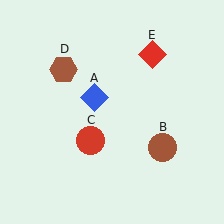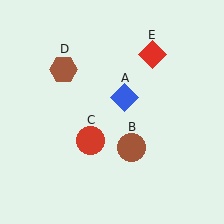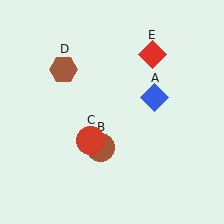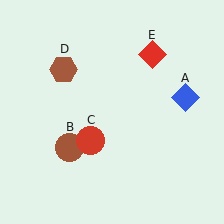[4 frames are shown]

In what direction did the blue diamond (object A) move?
The blue diamond (object A) moved right.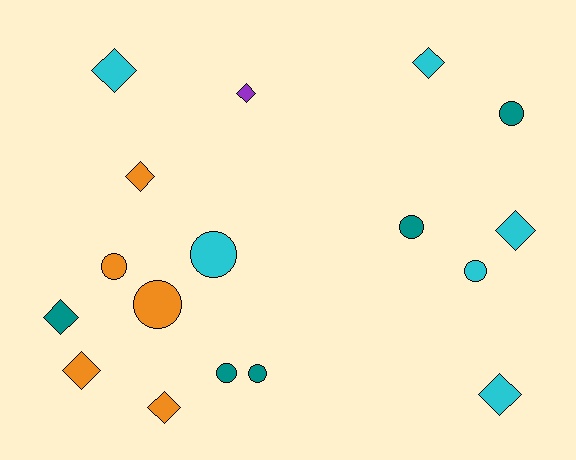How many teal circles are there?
There are 4 teal circles.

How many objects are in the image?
There are 17 objects.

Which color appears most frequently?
Cyan, with 6 objects.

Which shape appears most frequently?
Diamond, with 9 objects.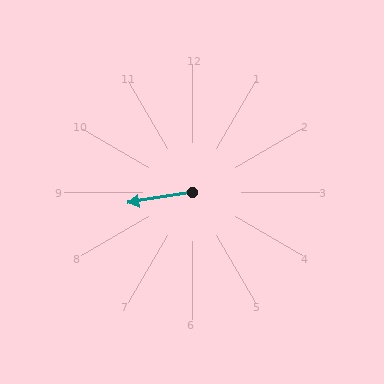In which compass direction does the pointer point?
West.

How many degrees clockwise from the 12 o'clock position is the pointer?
Approximately 261 degrees.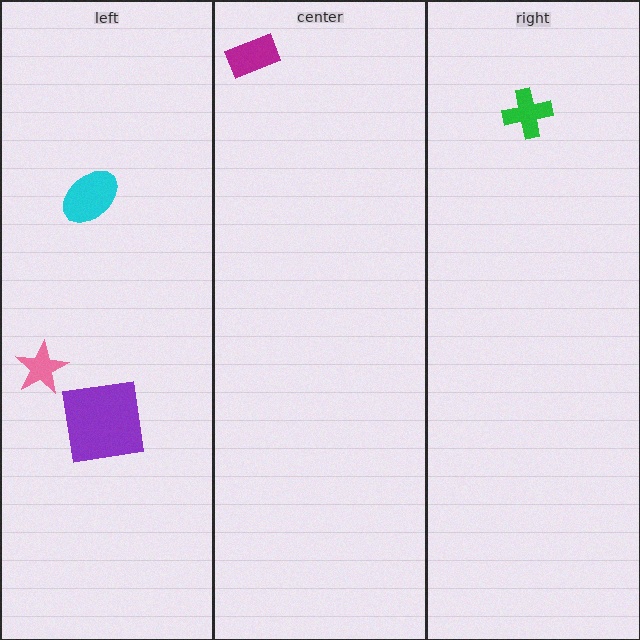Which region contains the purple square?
The left region.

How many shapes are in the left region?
3.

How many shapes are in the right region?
1.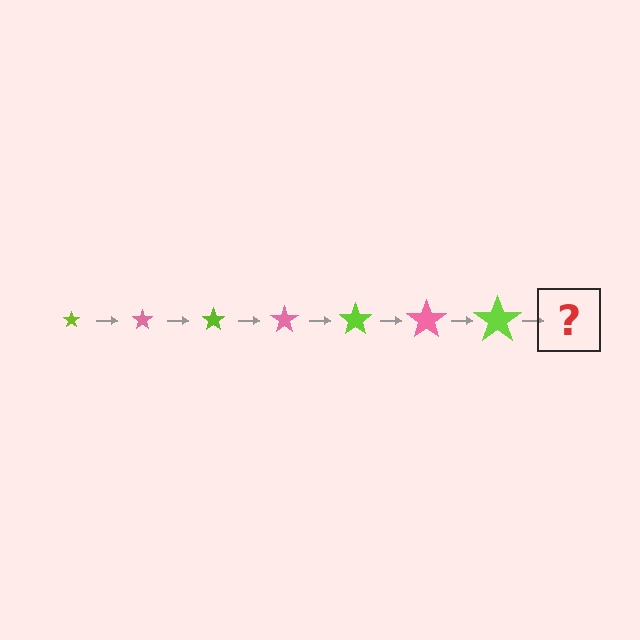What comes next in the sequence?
The next element should be a pink star, larger than the previous one.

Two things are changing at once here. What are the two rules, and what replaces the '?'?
The two rules are that the star grows larger each step and the color cycles through lime and pink. The '?' should be a pink star, larger than the previous one.